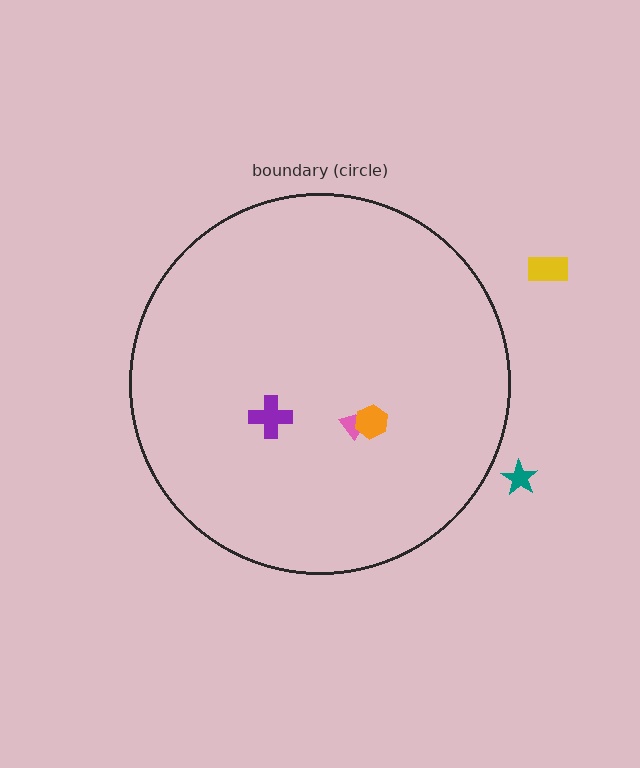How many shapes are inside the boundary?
3 inside, 2 outside.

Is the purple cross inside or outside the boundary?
Inside.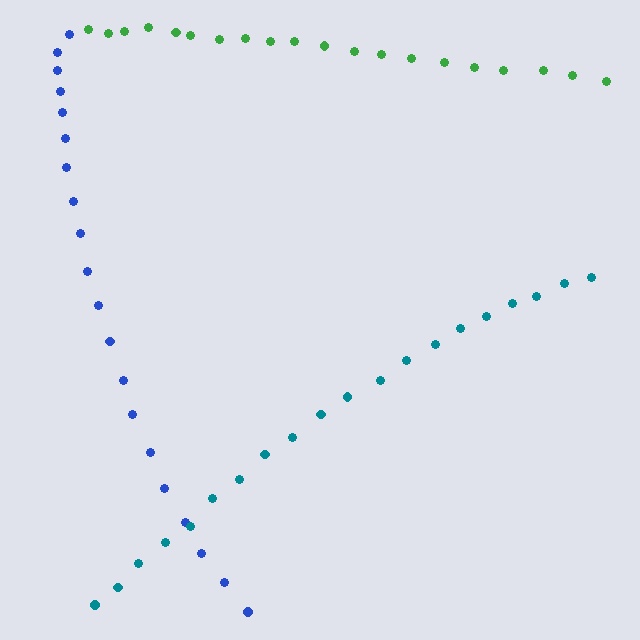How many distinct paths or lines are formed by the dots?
There are 3 distinct paths.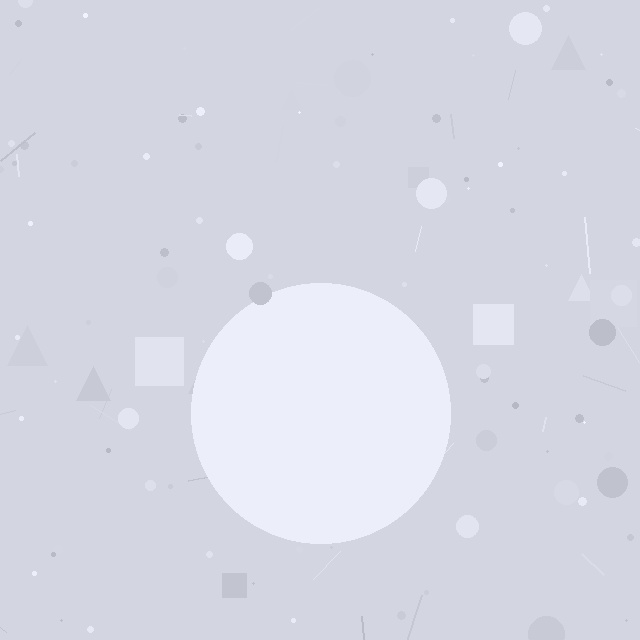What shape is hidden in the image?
A circle is hidden in the image.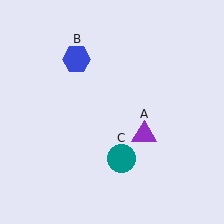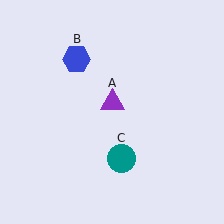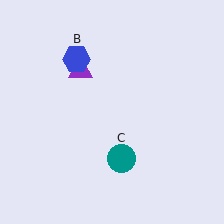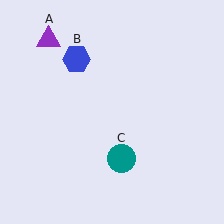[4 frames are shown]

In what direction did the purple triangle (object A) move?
The purple triangle (object A) moved up and to the left.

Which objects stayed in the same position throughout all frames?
Blue hexagon (object B) and teal circle (object C) remained stationary.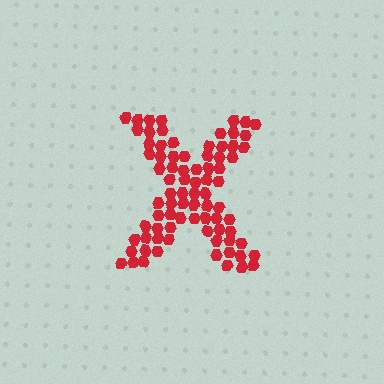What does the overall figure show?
The overall figure shows the letter X.